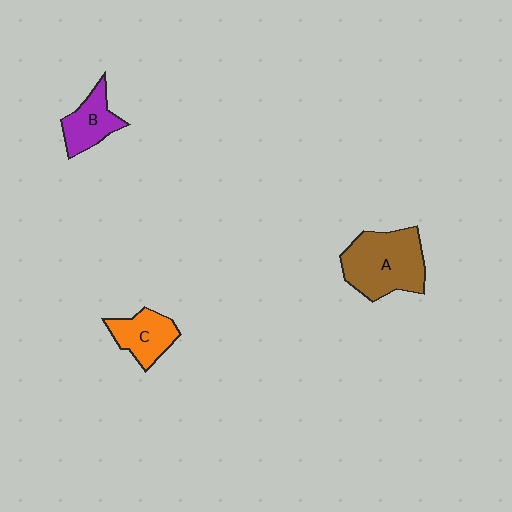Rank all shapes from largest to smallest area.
From largest to smallest: A (brown), C (orange), B (purple).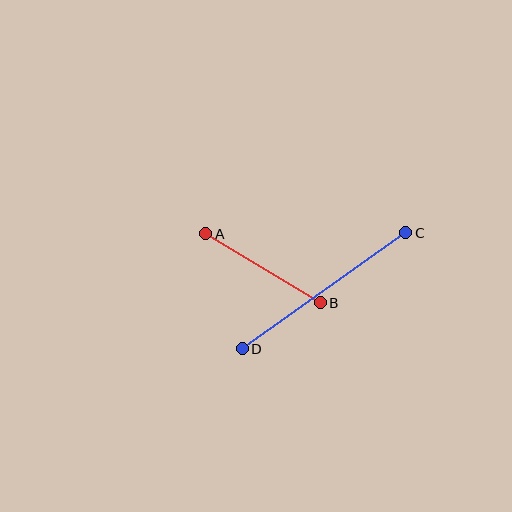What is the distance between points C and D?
The distance is approximately 200 pixels.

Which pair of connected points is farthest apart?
Points C and D are farthest apart.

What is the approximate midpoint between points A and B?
The midpoint is at approximately (263, 268) pixels.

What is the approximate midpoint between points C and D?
The midpoint is at approximately (324, 291) pixels.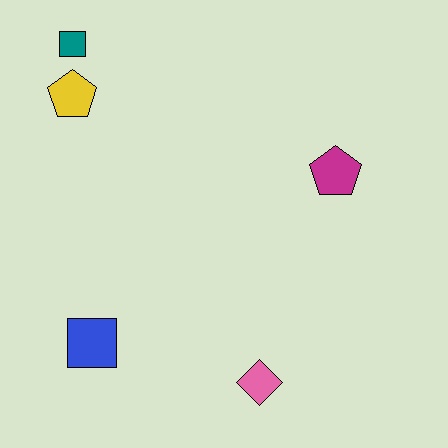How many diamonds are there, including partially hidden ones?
There is 1 diamond.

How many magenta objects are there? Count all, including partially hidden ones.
There is 1 magenta object.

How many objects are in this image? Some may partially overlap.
There are 5 objects.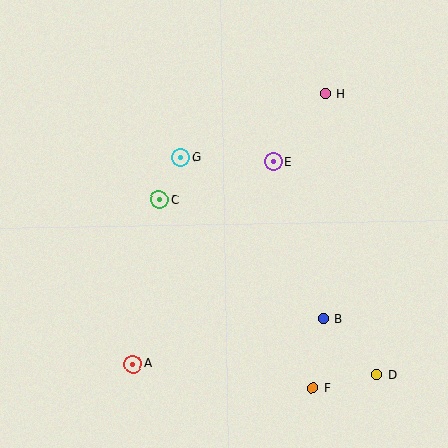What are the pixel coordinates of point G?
Point G is at (180, 157).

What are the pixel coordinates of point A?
Point A is at (133, 364).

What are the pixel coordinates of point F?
Point F is at (313, 388).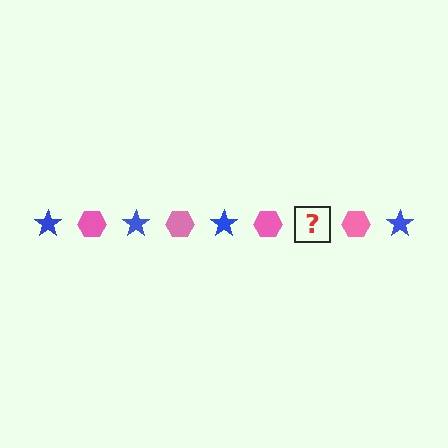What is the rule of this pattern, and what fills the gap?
The rule is that the pattern alternates between blue star and pink hexagon. The gap should be filled with a blue star.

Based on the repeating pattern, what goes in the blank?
The blank should be a blue star.